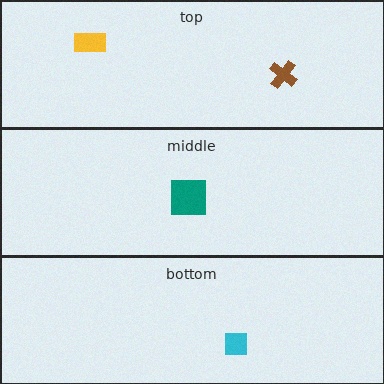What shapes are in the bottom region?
The cyan square.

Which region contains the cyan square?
The bottom region.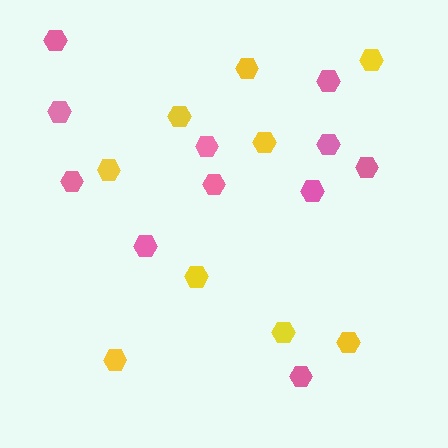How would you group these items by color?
There are 2 groups: one group of yellow hexagons (9) and one group of pink hexagons (11).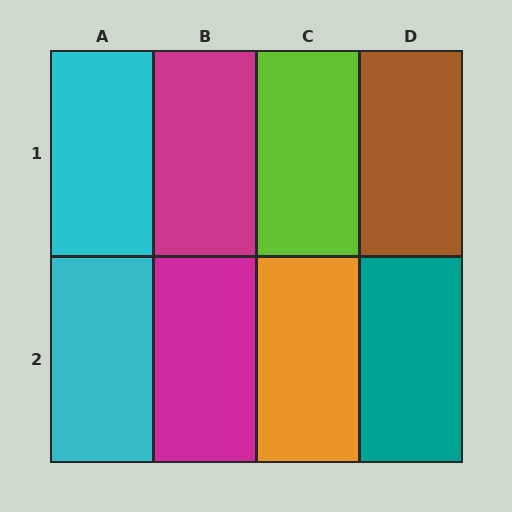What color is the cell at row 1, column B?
Magenta.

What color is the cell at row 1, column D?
Brown.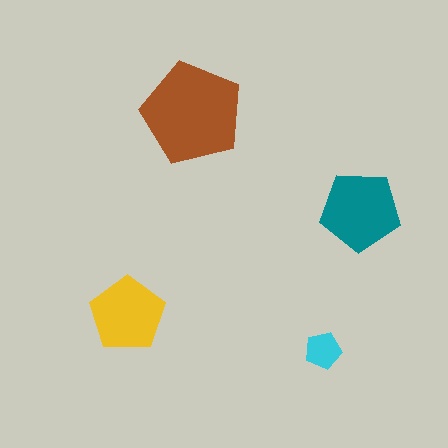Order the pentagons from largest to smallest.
the brown one, the teal one, the yellow one, the cyan one.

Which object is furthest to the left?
The yellow pentagon is leftmost.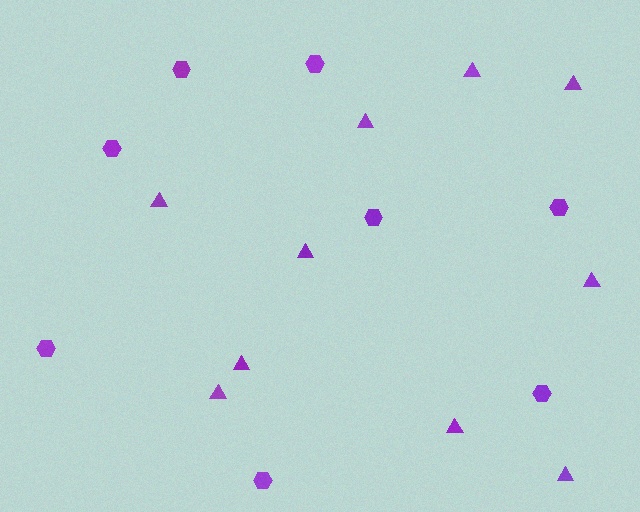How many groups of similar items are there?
There are 2 groups: one group of triangles (10) and one group of hexagons (8).